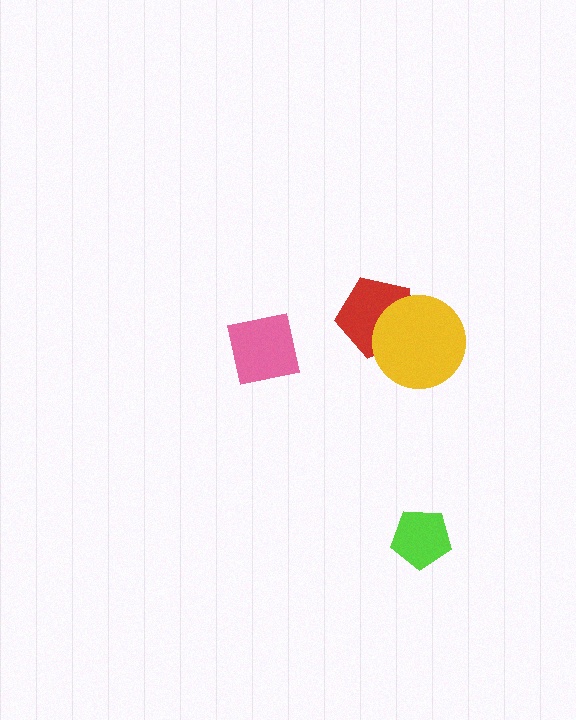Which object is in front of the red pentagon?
The yellow circle is in front of the red pentagon.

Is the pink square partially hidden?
No, no other shape covers it.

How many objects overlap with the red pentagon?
1 object overlaps with the red pentagon.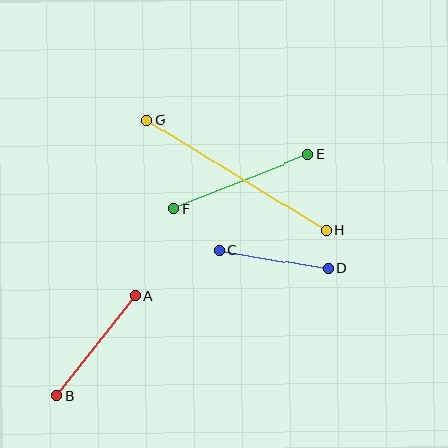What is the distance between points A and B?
The distance is approximately 127 pixels.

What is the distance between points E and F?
The distance is approximately 145 pixels.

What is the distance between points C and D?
The distance is approximately 111 pixels.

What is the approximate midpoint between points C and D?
The midpoint is at approximately (274, 259) pixels.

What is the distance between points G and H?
The distance is approximately 211 pixels.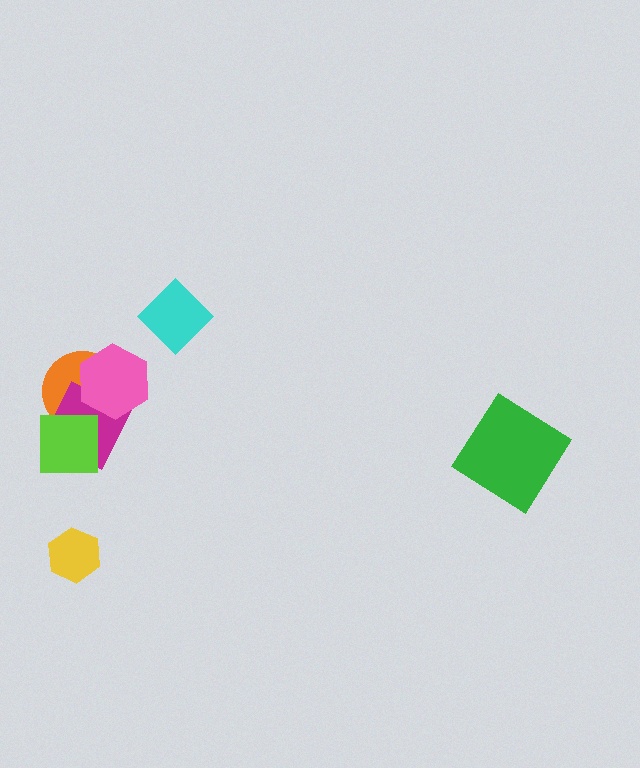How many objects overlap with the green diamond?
0 objects overlap with the green diamond.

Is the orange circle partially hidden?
Yes, it is partially covered by another shape.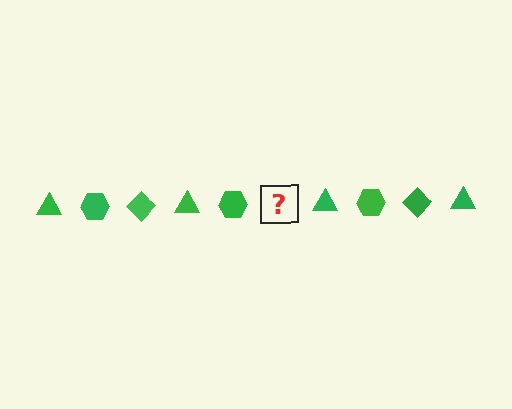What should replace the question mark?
The question mark should be replaced with a green diamond.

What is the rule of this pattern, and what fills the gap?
The rule is that the pattern cycles through triangle, hexagon, diamond shapes in green. The gap should be filled with a green diamond.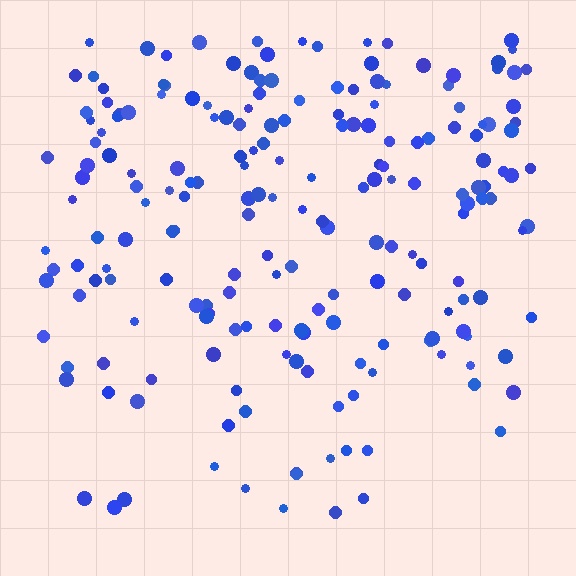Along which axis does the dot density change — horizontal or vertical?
Vertical.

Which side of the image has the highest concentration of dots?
The top.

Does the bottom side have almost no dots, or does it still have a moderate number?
Still a moderate number, just noticeably fewer than the top.